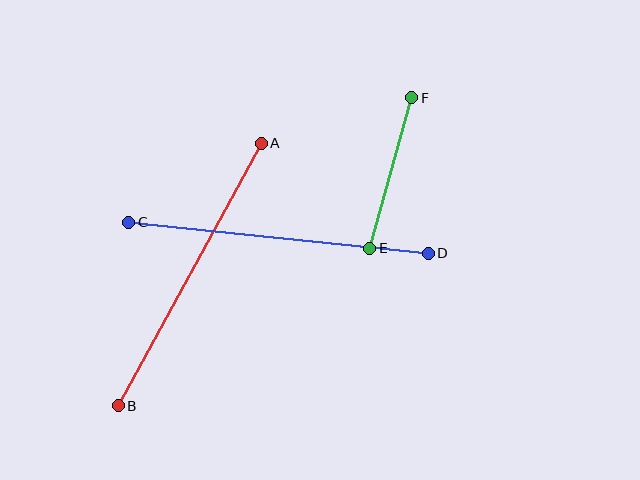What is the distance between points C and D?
The distance is approximately 301 pixels.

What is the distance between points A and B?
The distance is approximately 299 pixels.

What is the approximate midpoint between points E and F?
The midpoint is at approximately (391, 173) pixels.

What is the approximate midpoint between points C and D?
The midpoint is at approximately (279, 238) pixels.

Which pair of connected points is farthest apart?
Points C and D are farthest apart.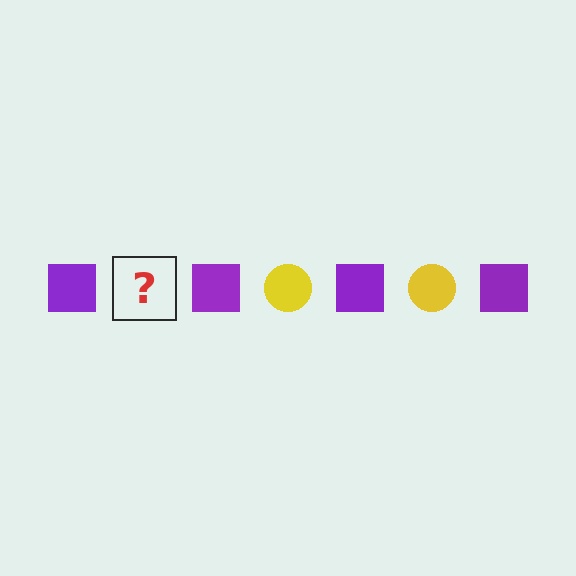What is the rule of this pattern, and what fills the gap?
The rule is that the pattern alternates between purple square and yellow circle. The gap should be filled with a yellow circle.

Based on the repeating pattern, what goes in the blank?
The blank should be a yellow circle.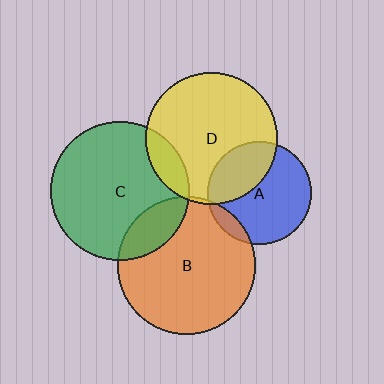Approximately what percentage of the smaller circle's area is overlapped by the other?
Approximately 5%.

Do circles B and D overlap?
Yes.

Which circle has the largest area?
Circle C (green).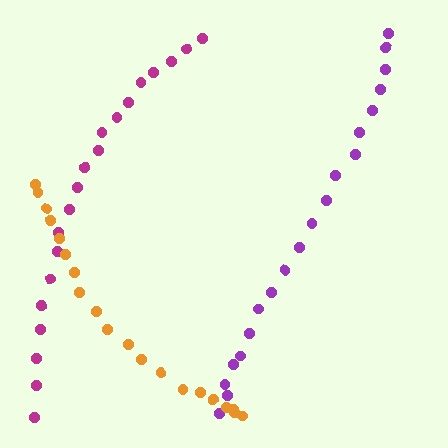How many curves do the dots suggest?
There are 3 distinct paths.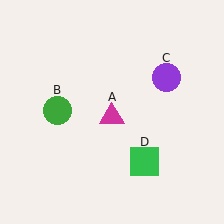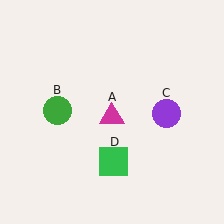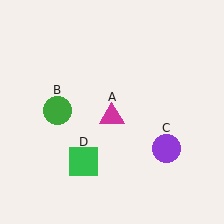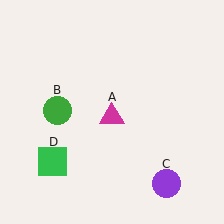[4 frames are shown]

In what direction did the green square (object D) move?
The green square (object D) moved left.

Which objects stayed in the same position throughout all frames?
Magenta triangle (object A) and green circle (object B) remained stationary.